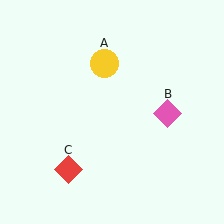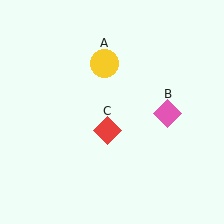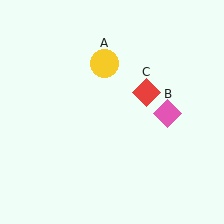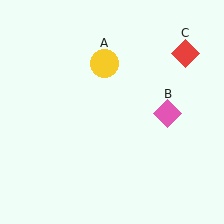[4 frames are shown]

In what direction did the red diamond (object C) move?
The red diamond (object C) moved up and to the right.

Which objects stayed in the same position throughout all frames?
Yellow circle (object A) and pink diamond (object B) remained stationary.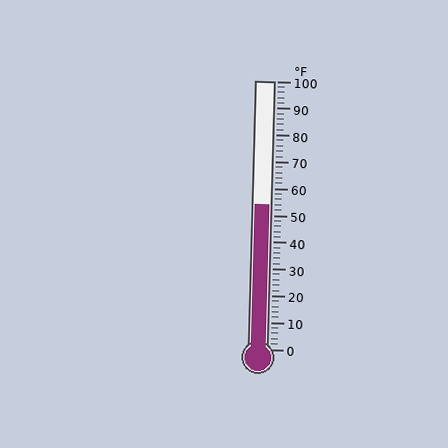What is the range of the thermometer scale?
The thermometer scale ranges from 0°F to 100°F.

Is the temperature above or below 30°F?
The temperature is above 30°F.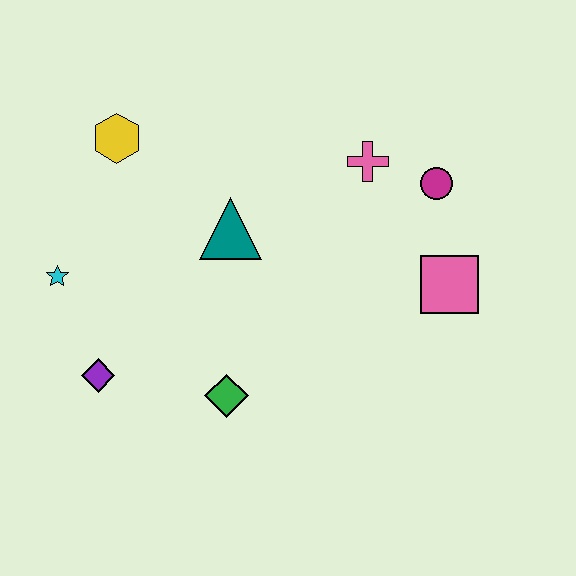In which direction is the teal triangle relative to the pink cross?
The teal triangle is to the left of the pink cross.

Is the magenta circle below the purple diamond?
No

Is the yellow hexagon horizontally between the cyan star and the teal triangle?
Yes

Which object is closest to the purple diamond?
The cyan star is closest to the purple diamond.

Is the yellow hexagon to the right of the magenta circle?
No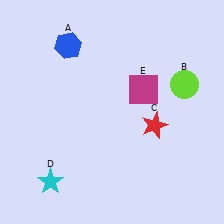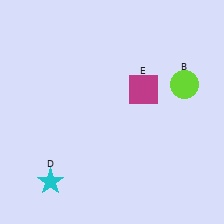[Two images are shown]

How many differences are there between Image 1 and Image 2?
There are 2 differences between the two images.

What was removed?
The blue hexagon (A), the red star (C) were removed in Image 2.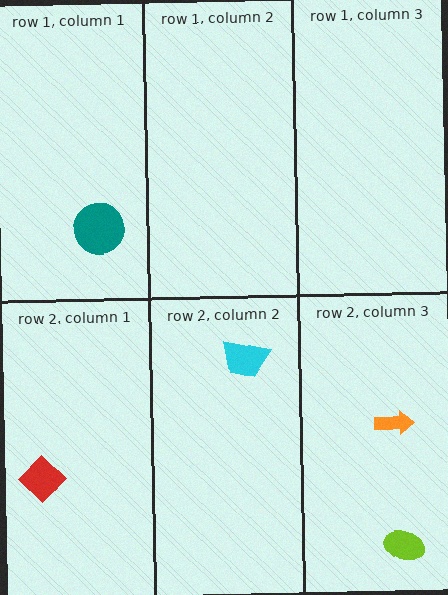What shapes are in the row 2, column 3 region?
The lime ellipse, the orange arrow.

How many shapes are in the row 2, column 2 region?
1.